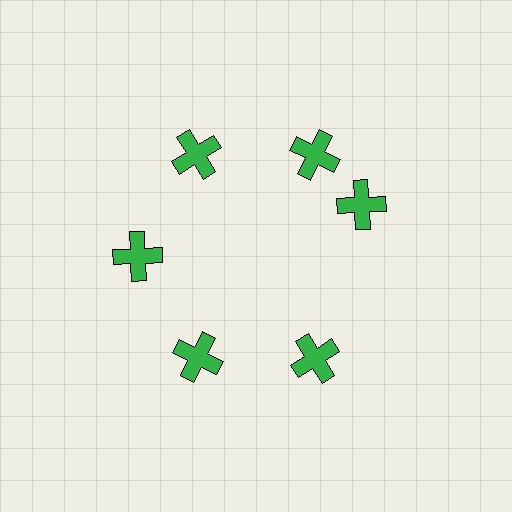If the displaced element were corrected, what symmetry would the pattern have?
It would have 6-fold rotational symmetry — the pattern would map onto itself every 60 degrees.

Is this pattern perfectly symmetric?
No. The 6 green crosses are arranged in a ring, but one element near the 3 o'clock position is rotated out of alignment along the ring, breaking the 6-fold rotational symmetry.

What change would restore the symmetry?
The symmetry would be restored by rotating it back into even spacing with its neighbors so that all 6 crosses sit at equal angles and equal distance from the center.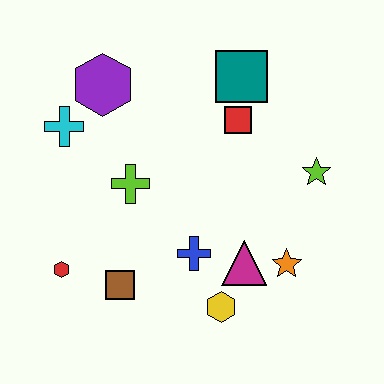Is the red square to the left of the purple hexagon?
No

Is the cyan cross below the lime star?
No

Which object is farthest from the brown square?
The teal square is farthest from the brown square.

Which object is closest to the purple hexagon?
The cyan cross is closest to the purple hexagon.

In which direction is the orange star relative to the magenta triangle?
The orange star is to the right of the magenta triangle.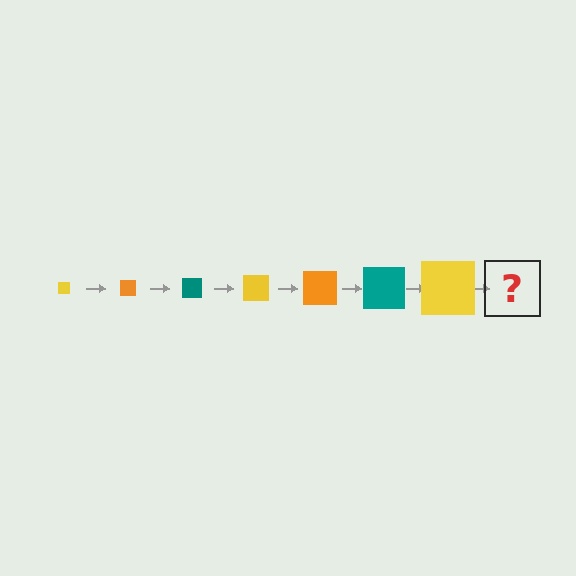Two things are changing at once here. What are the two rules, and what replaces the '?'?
The two rules are that the square grows larger each step and the color cycles through yellow, orange, and teal. The '?' should be an orange square, larger than the previous one.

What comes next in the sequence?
The next element should be an orange square, larger than the previous one.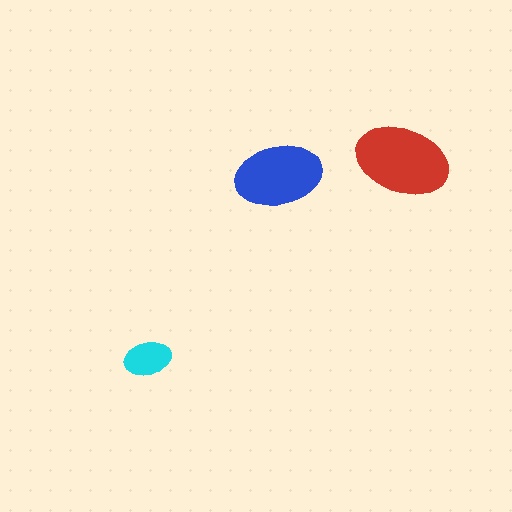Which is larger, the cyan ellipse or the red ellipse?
The red one.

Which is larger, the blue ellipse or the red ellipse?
The red one.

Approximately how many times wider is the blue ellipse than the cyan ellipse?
About 2 times wider.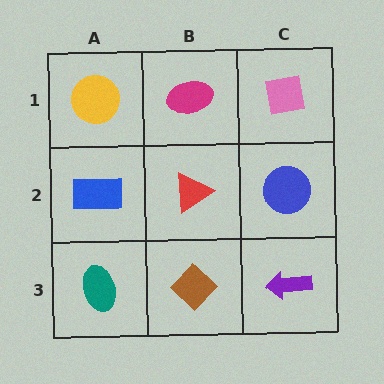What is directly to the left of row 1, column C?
A magenta ellipse.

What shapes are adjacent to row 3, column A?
A blue rectangle (row 2, column A), a brown diamond (row 3, column B).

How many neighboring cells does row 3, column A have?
2.